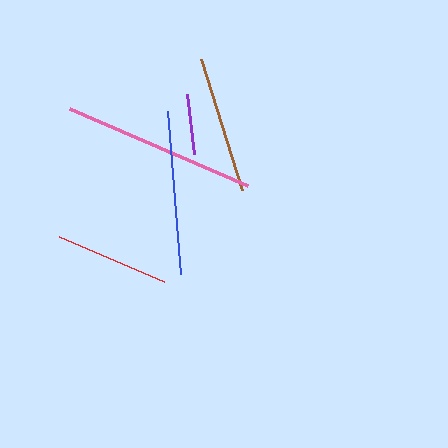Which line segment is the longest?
The pink line is the longest at approximately 194 pixels.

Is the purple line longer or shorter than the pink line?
The pink line is longer than the purple line.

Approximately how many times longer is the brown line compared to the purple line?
The brown line is approximately 2.3 times the length of the purple line.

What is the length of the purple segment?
The purple segment is approximately 61 pixels long.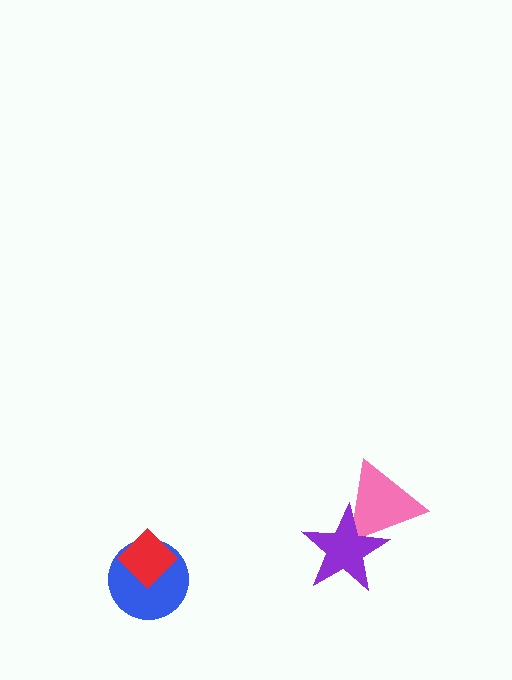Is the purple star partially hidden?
No, no other shape covers it.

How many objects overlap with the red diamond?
1 object overlaps with the red diamond.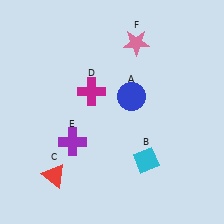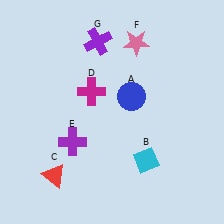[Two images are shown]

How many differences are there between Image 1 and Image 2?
There is 1 difference between the two images.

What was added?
A purple cross (G) was added in Image 2.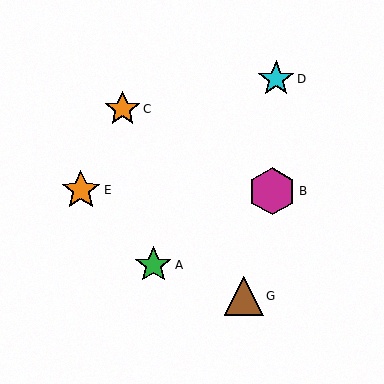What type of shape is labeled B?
Shape B is a magenta hexagon.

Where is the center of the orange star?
The center of the orange star is at (122, 109).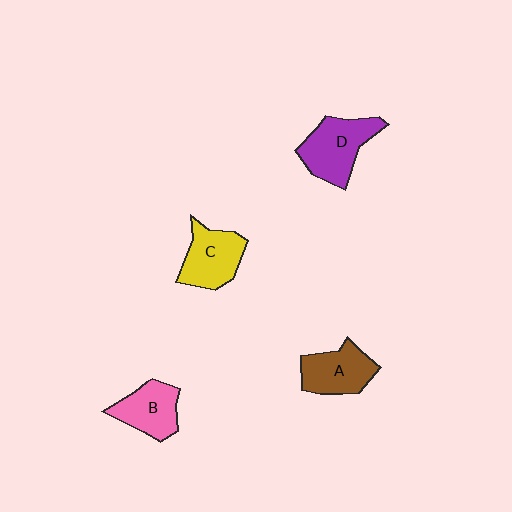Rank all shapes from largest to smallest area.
From largest to smallest: D (purple), C (yellow), A (brown), B (pink).